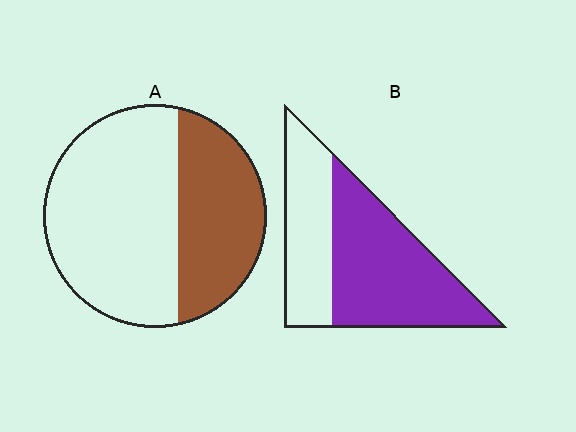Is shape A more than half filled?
No.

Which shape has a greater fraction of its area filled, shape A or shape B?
Shape B.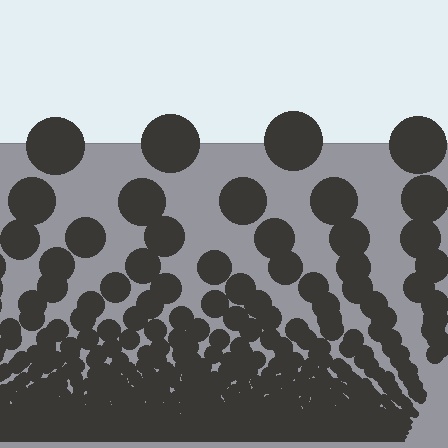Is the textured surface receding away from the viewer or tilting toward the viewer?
The surface appears to tilt toward the viewer. Texture elements get larger and sparser toward the top.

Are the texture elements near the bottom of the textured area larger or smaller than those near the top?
Smaller. The gradient is inverted — elements near the bottom are smaller and denser.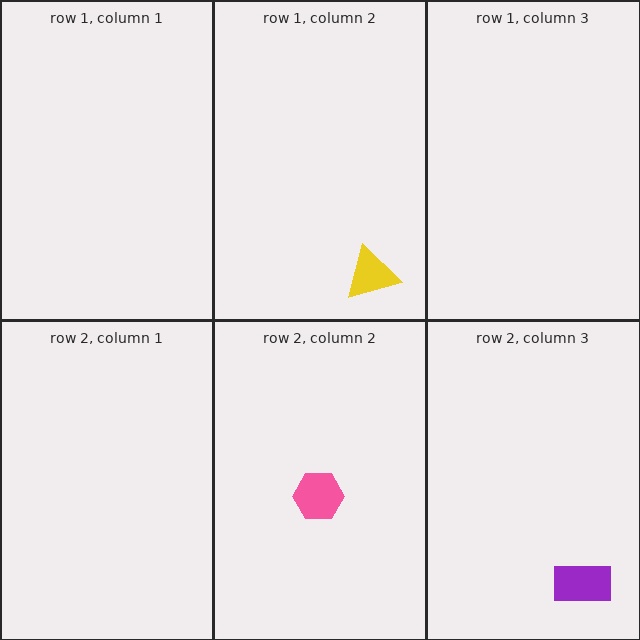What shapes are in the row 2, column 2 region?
The pink hexagon.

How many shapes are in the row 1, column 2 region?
1.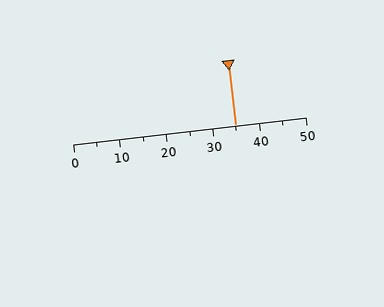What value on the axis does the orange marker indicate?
The marker indicates approximately 35.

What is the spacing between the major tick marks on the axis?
The major ticks are spaced 10 apart.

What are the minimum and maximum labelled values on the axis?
The axis runs from 0 to 50.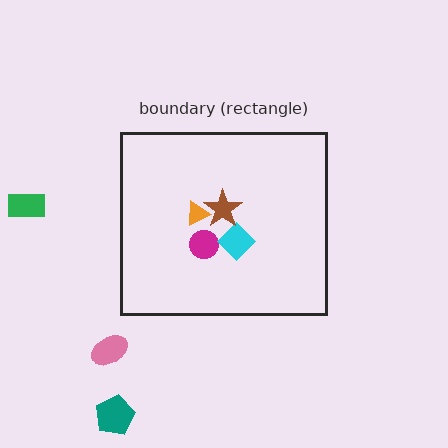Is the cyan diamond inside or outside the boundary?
Inside.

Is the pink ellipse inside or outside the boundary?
Outside.